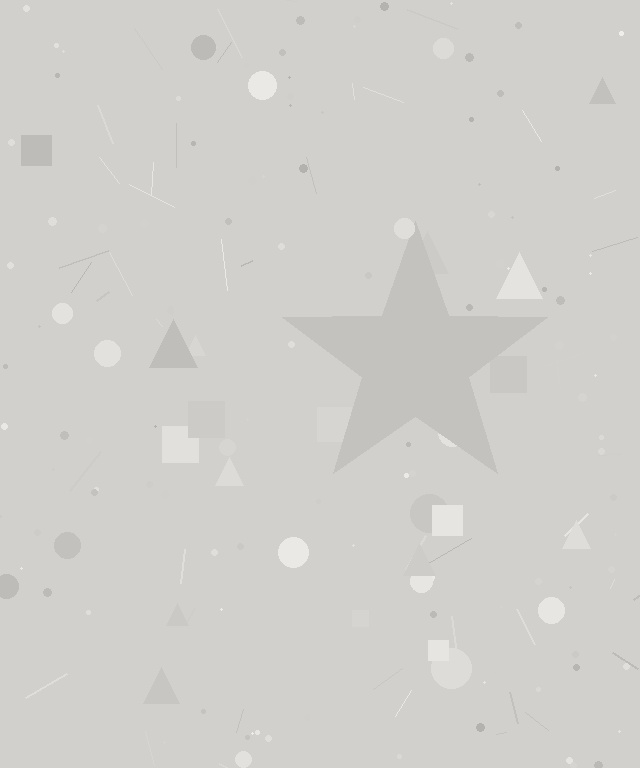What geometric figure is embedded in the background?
A star is embedded in the background.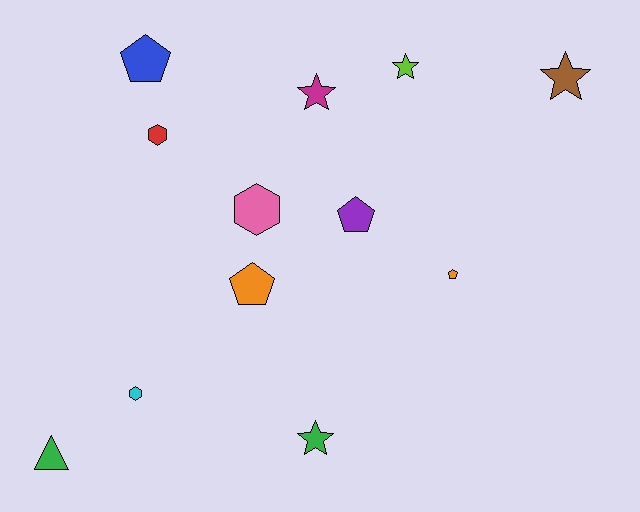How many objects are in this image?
There are 12 objects.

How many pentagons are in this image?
There are 4 pentagons.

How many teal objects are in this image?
There are no teal objects.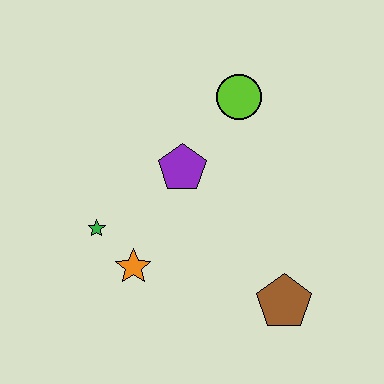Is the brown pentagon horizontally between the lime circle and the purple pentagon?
No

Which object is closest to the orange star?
The green star is closest to the orange star.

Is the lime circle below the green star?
No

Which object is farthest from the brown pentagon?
The lime circle is farthest from the brown pentagon.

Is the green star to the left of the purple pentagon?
Yes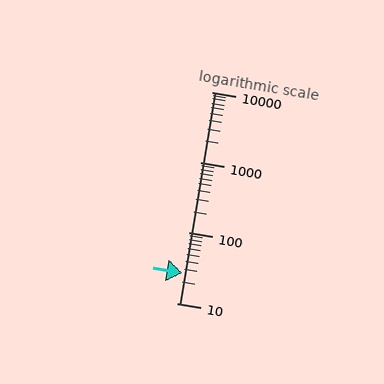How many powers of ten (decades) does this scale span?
The scale spans 3 decades, from 10 to 10000.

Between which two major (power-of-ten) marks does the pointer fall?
The pointer is between 10 and 100.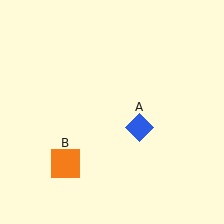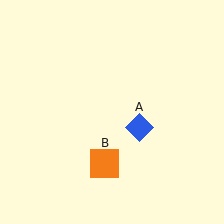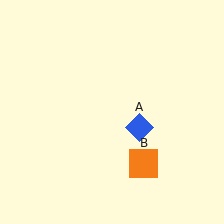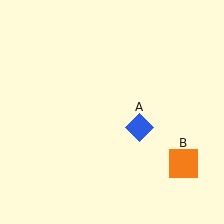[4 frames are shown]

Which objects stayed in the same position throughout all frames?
Blue diamond (object A) remained stationary.